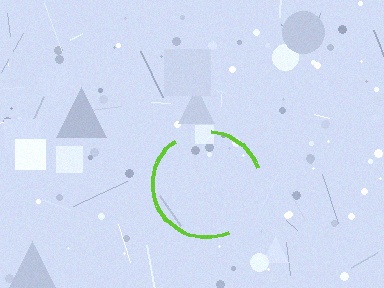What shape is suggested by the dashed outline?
The dashed outline suggests a circle.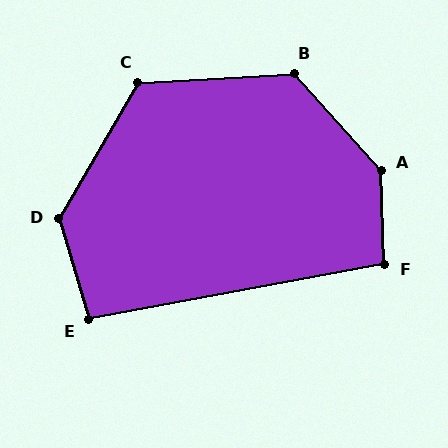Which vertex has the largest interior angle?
A, at approximately 140 degrees.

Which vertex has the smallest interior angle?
E, at approximately 96 degrees.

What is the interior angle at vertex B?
Approximately 129 degrees (obtuse).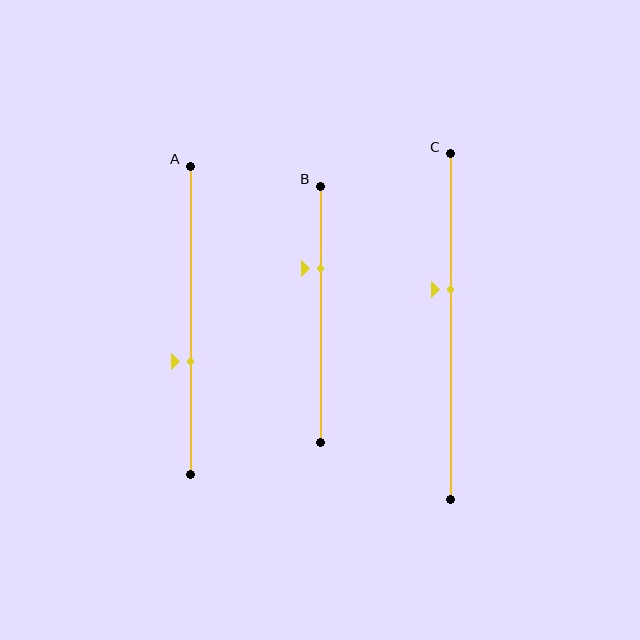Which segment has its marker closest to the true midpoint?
Segment C has its marker closest to the true midpoint.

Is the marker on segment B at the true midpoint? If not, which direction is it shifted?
No, the marker on segment B is shifted upward by about 18% of the segment length.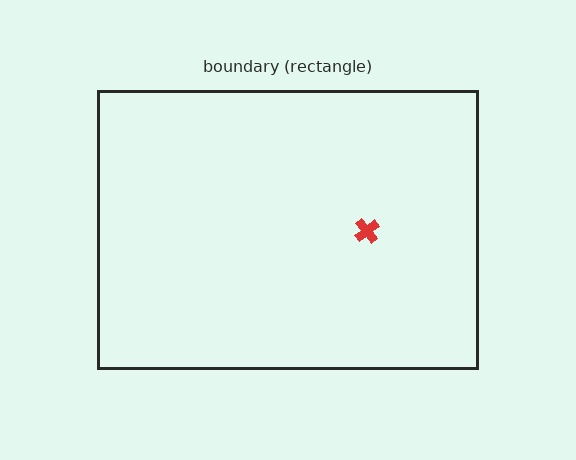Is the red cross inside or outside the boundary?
Inside.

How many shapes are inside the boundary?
1 inside, 0 outside.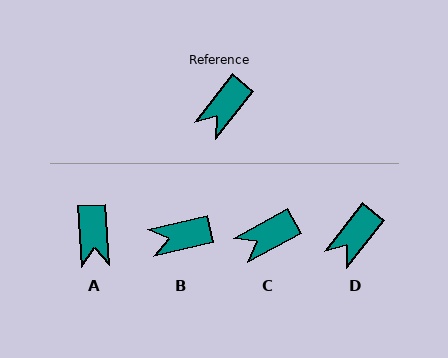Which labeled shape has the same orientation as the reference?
D.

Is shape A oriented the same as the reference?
No, it is off by about 41 degrees.